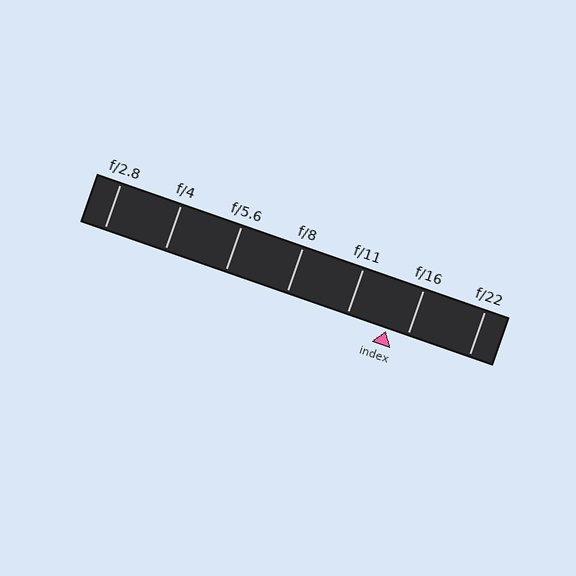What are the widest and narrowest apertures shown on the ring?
The widest aperture shown is f/2.8 and the narrowest is f/22.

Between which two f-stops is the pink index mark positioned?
The index mark is between f/11 and f/16.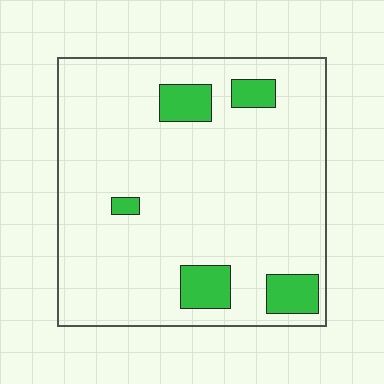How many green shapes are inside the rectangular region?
5.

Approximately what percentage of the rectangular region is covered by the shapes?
Approximately 10%.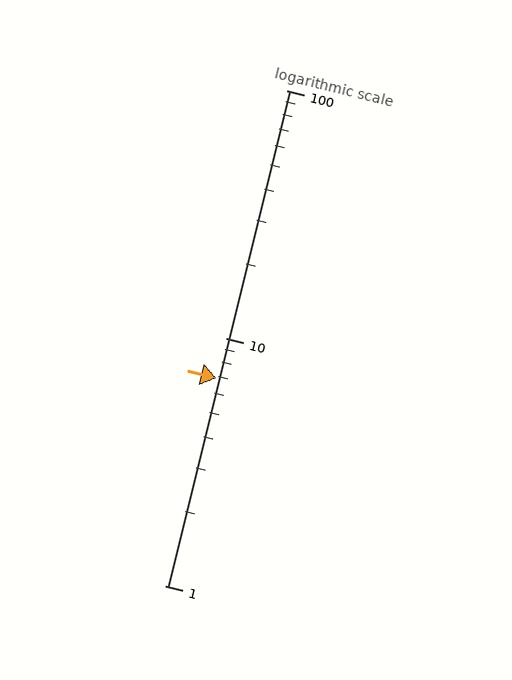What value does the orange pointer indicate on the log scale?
The pointer indicates approximately 6.9.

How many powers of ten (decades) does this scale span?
The scale spans 2 decades, from 1 to 100.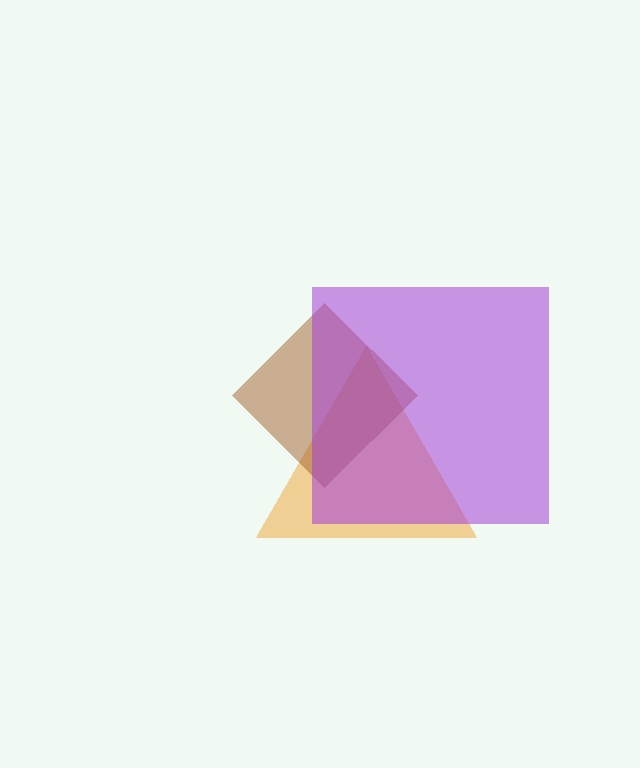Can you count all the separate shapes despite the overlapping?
Yes, there are 3 separate shapes.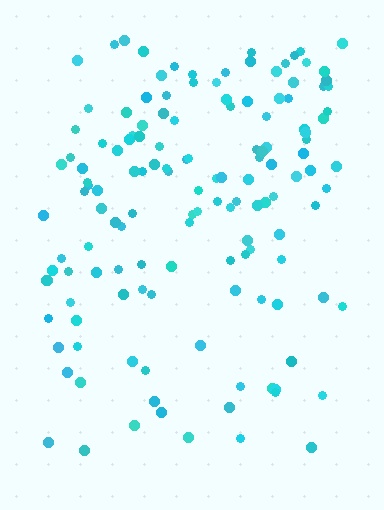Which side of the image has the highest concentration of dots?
The top.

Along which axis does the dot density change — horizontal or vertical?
Vertical.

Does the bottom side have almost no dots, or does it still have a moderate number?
Still a moderate number, just noticeably fewer than the top.